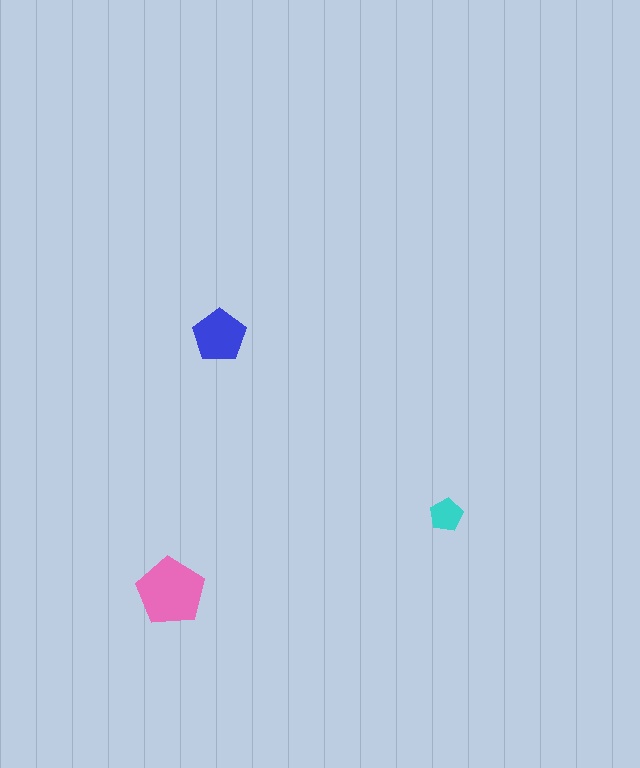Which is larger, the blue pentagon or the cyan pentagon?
The blue one.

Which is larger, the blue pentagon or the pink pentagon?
The pink one.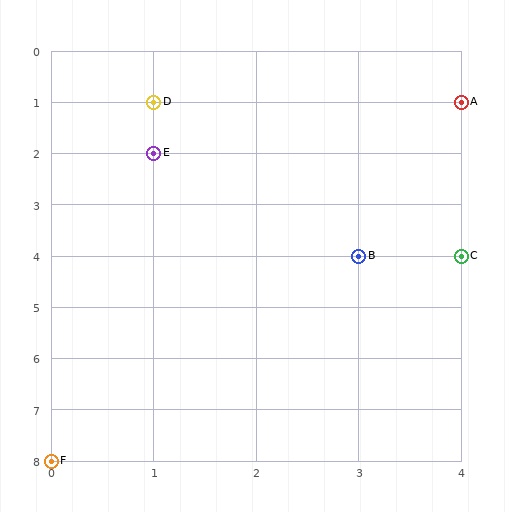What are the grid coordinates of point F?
Point F is at grid coordinates (0, 8).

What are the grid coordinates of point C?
Point C is at grid coordinates (4, 4).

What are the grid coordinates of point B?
Point B is at grid coordinates (3, 4).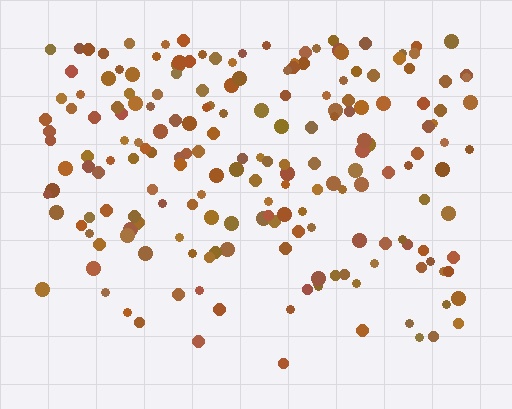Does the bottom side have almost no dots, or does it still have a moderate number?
Still a moderate number, just noticeably fewer than the top.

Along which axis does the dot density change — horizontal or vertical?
Vertical.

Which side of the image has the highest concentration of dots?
The top.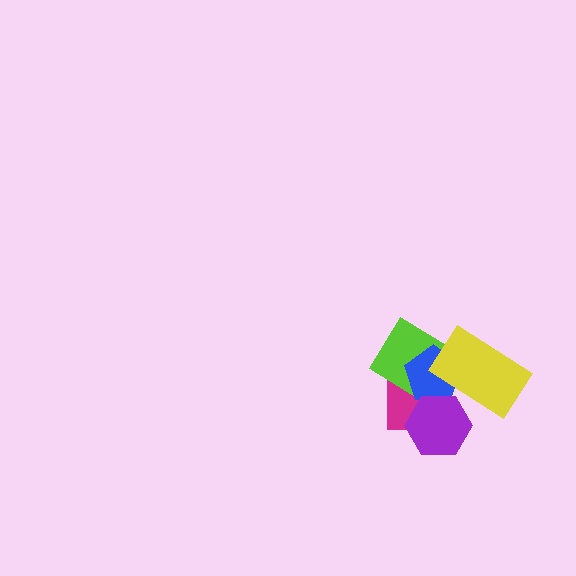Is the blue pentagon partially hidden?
Yes, it is partially covered by another shape.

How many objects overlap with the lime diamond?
3 objects overlap with the lime diamond.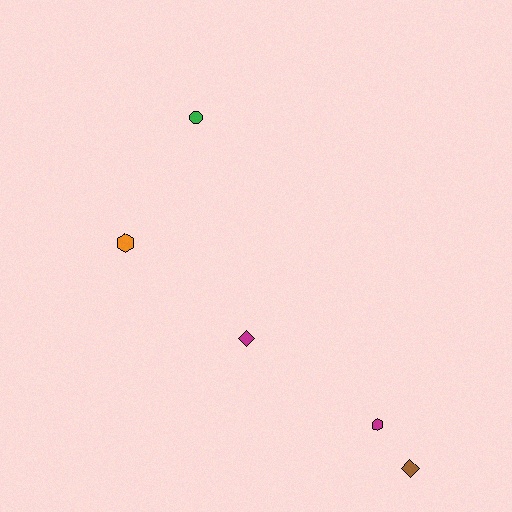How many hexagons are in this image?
There are 2 hexagons.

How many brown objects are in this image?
There is 1 brown object.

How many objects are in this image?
There are 5 objects.